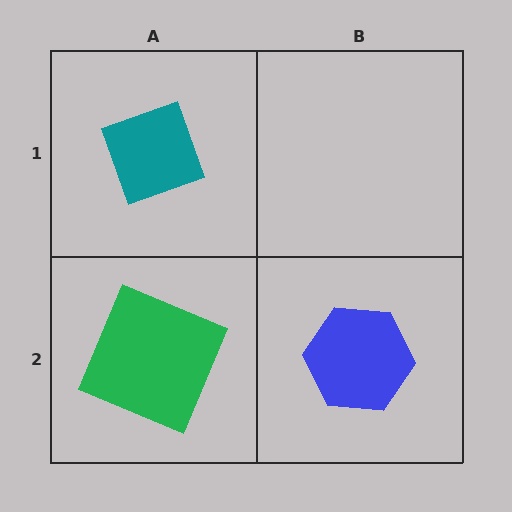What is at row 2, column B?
A blue hexagon.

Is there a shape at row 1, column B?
No, that cell is empty.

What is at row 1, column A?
A teal diamond.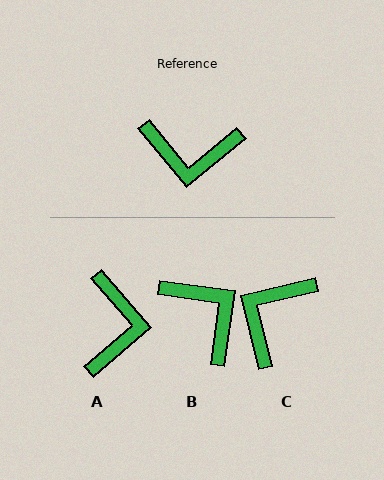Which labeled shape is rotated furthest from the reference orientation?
B, about 133 degrees away.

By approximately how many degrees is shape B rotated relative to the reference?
Approximately 133 degrees counter-clockwise.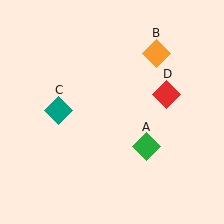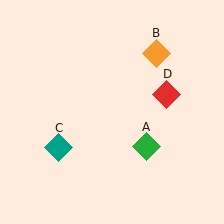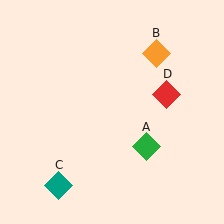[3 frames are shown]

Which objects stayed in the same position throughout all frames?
Green diamond (object A) and orange diamond (object B) and red diamond (object D) remained stationary.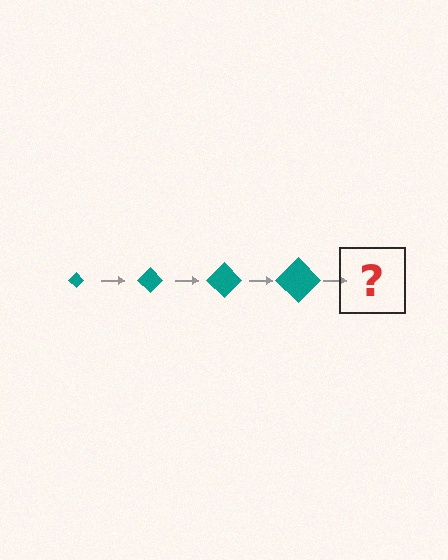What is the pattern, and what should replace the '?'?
The pattern is that the diamond gets progressively larger each step. The '?' should be a teal diamond, larger than the previous one.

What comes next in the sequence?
The next element should be a teal diamond, larger than the previous one.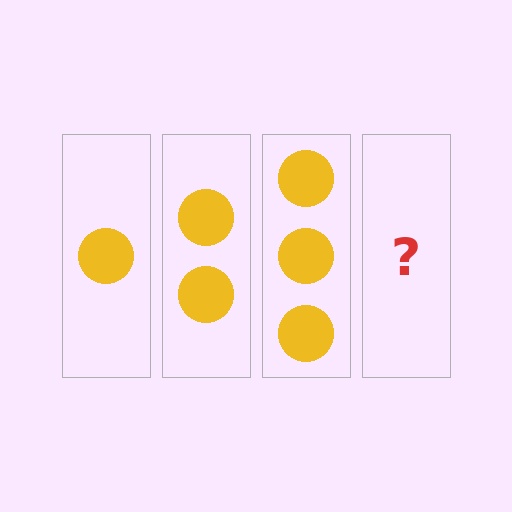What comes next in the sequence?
The next element should be 4 circles.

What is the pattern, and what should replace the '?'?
The pattern is that each step adds one more circle. The '?' should be 4 circles.